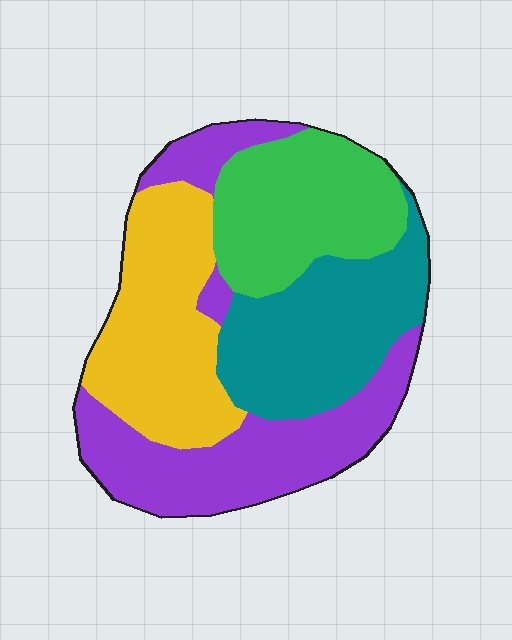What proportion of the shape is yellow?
Yellow takes up about one quarter (1/4) of the shape.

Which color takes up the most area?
Purple, at roughly 30%.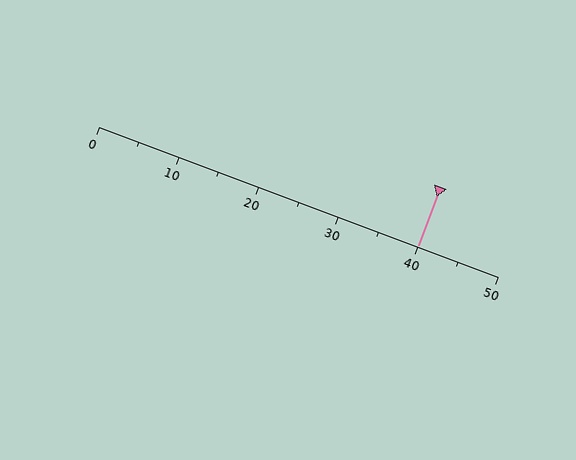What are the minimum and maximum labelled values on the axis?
The axis runs from 0 to 50.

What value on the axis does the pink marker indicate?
The marker indicates approximately 40.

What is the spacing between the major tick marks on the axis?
The major ticks are spaced 10 apart.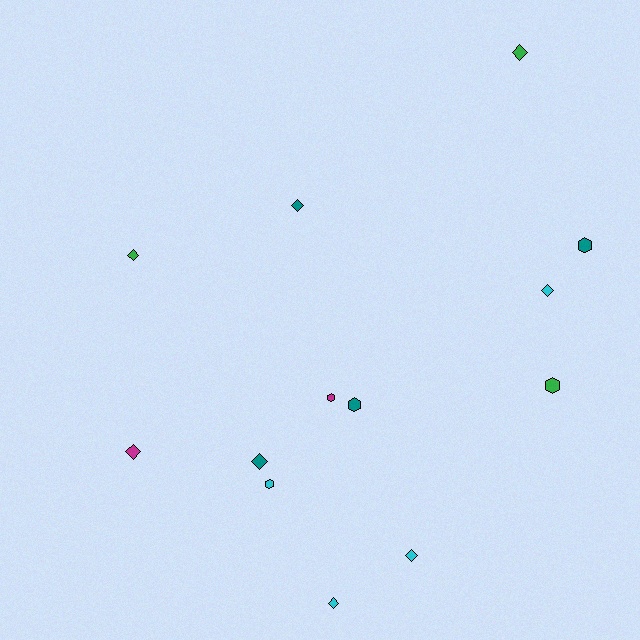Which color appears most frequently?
Cyan, with 4 objects.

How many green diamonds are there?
There are 2 green diamonds.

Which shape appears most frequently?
Diamond, with 8 objects.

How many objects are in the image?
There are 13 objects.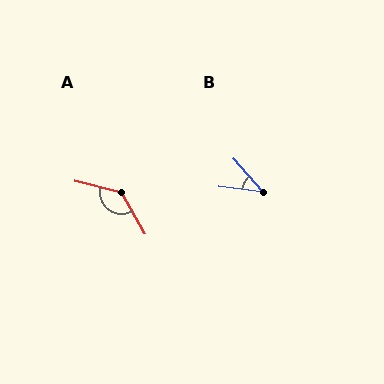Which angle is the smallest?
B, at approximately 41 degrees.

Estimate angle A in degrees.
Approximately 134 degrees.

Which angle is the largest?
A, at approximately 134 degrees.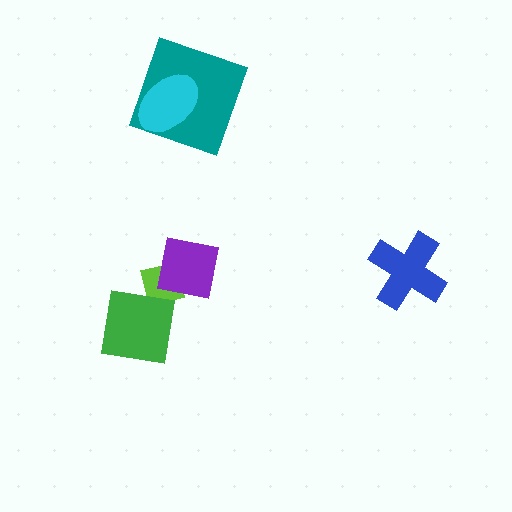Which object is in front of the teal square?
The cyan ellipse is in front of the teal square.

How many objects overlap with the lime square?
2 objects overlap with the lime square.